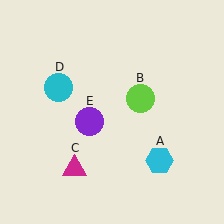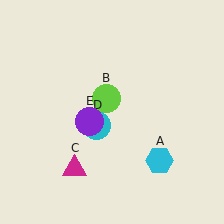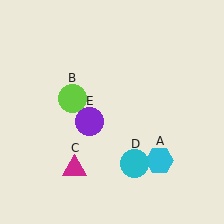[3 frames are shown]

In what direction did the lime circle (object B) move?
The lime circle (object B) moved left.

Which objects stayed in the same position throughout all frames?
Cyan hexagon (object A) and magenta triangle (object C) and purple circle (object E) remained stationary.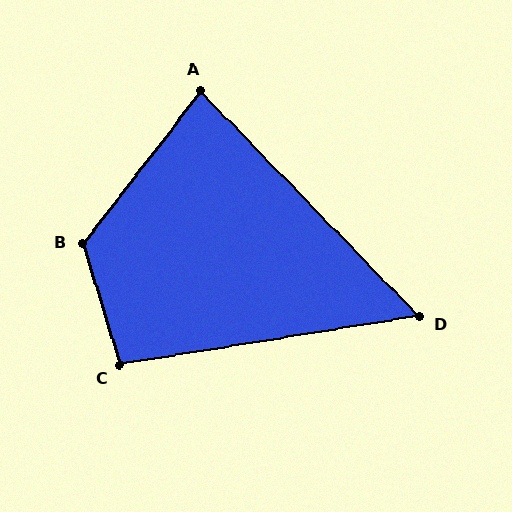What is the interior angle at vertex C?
Approximately 98 degrees (obtuse).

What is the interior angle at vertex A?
Approximately 82 degrees (acute).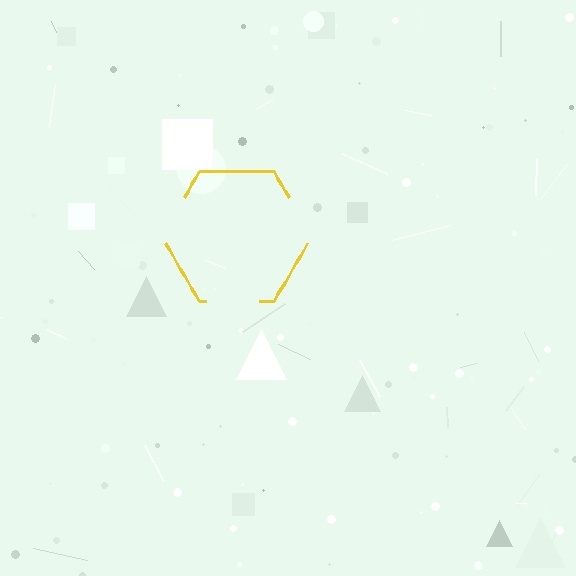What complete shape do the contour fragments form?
The contour fragments form a hexagon.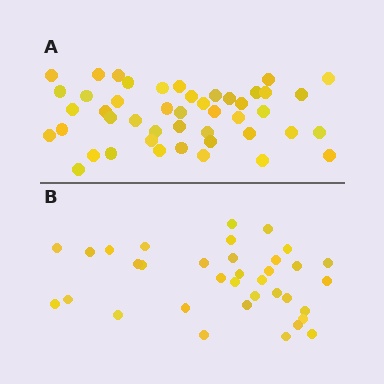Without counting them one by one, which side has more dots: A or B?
Region A (the top region) has more dots.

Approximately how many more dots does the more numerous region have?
Region A has roughly 12 or so more dots than region B.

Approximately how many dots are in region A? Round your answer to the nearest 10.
About 50 dots. (The exact count is 46, which rounds to 50.)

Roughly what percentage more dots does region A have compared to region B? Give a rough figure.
About 30% more.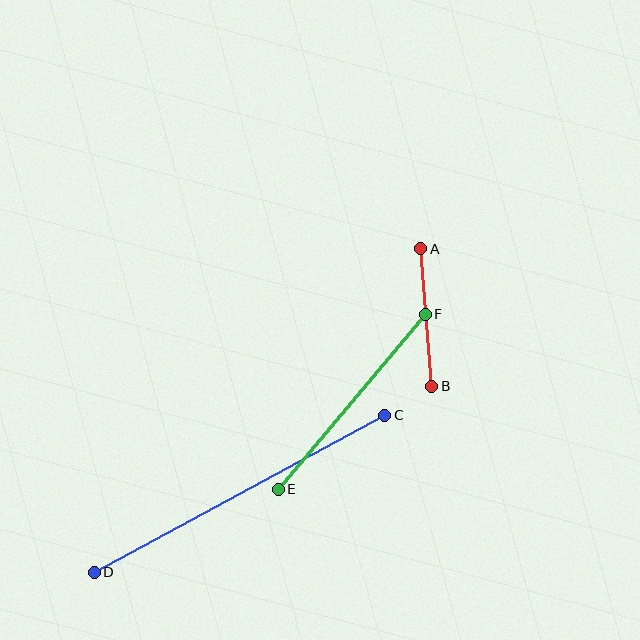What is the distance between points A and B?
The distance is approximately 138 pixels.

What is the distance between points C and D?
The distance is approximately 330 pixels.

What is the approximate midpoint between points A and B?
The midpoint is at approximately (426, 317) pixels.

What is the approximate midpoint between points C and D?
The midpoint is at approximately (239, 494) pixels.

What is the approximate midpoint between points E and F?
The midpoint is at approximately (352, 402) pixels.